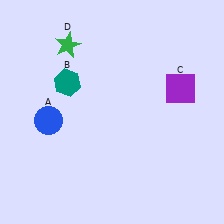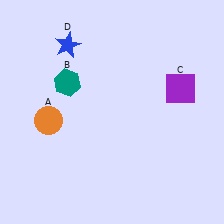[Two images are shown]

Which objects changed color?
A changed from blue to orange. D changed from green to blue.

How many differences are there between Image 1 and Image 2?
There are 2 differences between the two images.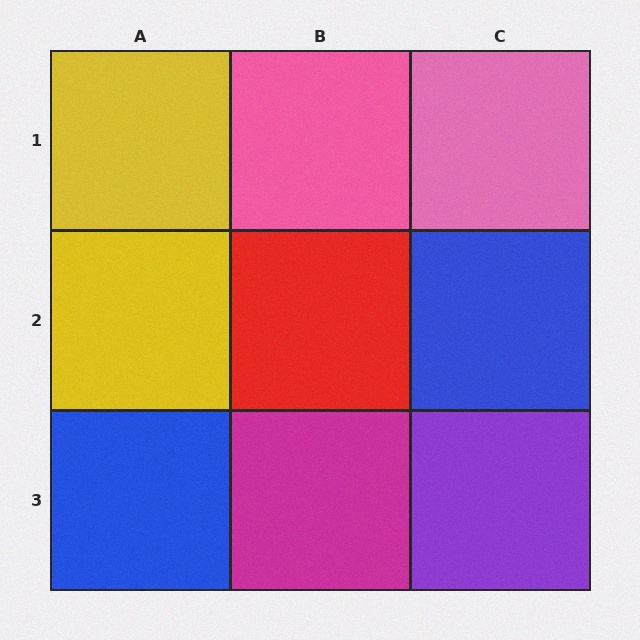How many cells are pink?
2 cells are pink.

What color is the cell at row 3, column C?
Purple.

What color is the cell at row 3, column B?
Magenta.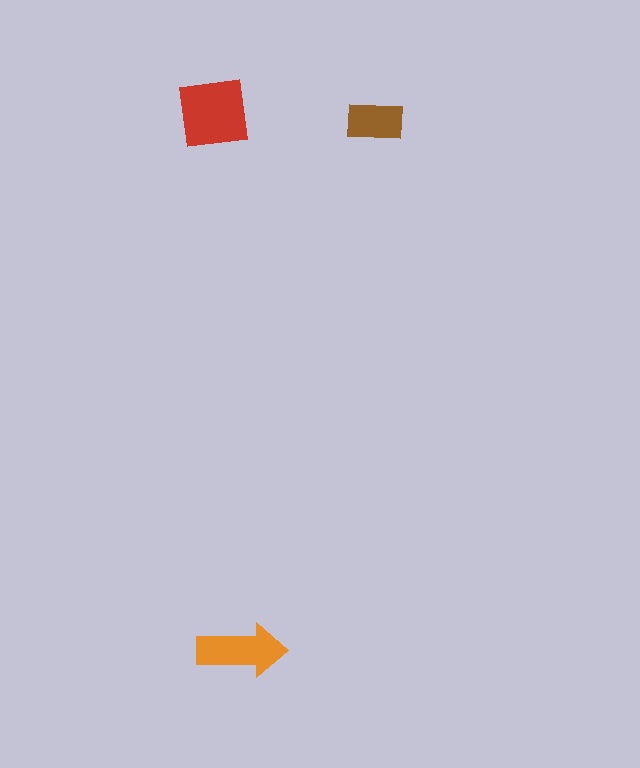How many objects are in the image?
There are 3 objects in the image.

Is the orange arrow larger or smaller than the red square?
Smaller.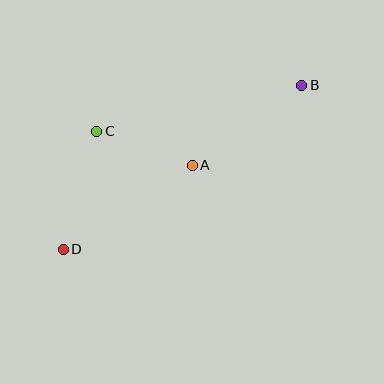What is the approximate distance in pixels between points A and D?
The distance between A and D is approximately 154 pixels.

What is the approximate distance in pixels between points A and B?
The distance between A and B is approximately 135 pixels.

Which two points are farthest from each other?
Points B and D are farthest from each other.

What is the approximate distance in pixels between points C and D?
The distance between C and D is approximately 123 pixels.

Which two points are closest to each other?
Points A and C are closest to each other.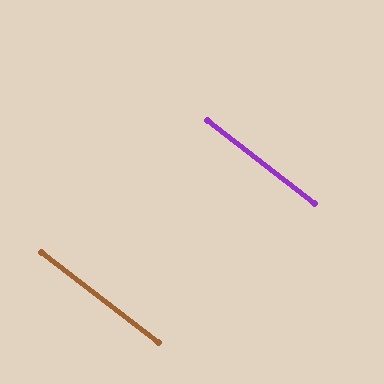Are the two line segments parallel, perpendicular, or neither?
Parallel — their directions differ by only 0.0°.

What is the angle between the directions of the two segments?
Approximately 0 degrees.